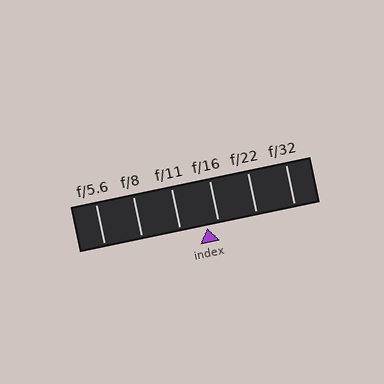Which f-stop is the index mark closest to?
The index mark is closest to f/16.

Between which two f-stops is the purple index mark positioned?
The index mark is between f/11 and f/16.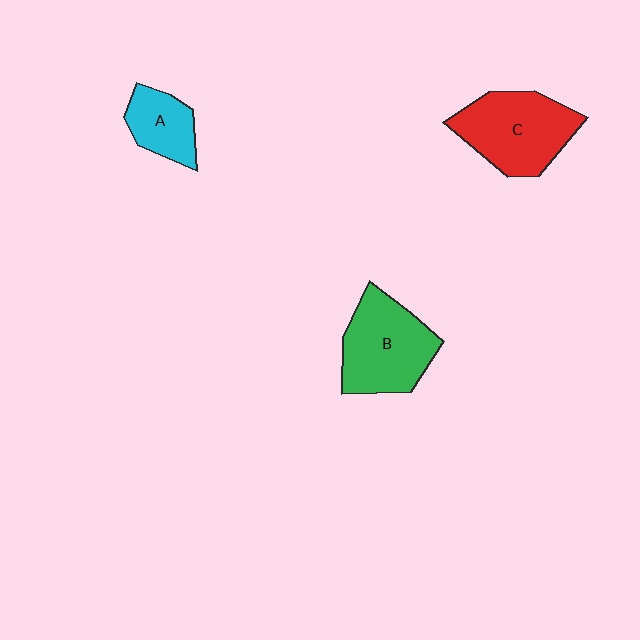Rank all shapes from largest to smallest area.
From largest to smallest: C (red), B (green), A (cyan).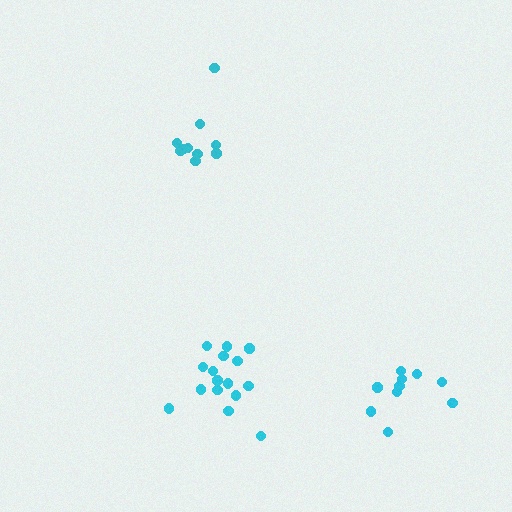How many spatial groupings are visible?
There are 3 spatial groupings.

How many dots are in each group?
Group 1: 10 dots, Group 2: 16 dots, Group 3: 10 dots (36 total).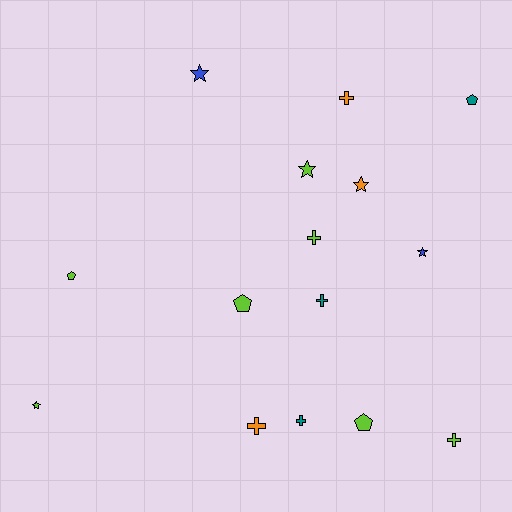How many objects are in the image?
There are 15 objects.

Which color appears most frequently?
Lime, with 7 objects.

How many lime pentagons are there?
There are 3 lime pentagons.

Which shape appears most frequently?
Cross, with 6 objects.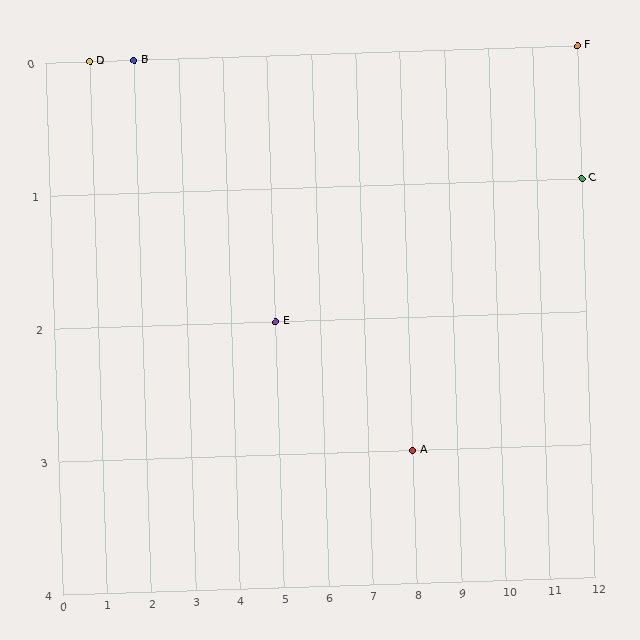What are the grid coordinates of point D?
Point D is at grid coordinates (1, 0).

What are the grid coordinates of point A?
Point A is at grid coordinates (8, 3).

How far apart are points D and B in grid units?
Points D and B are 1 column apart.